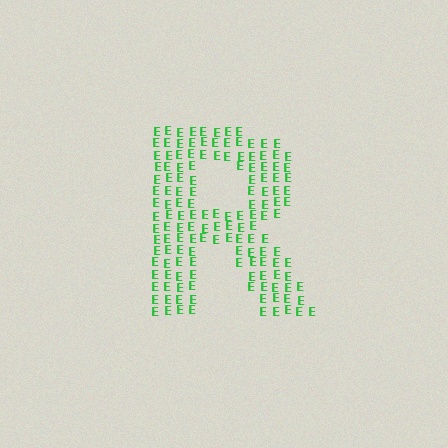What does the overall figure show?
The overall figure shows the letter R.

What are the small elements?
The small elements are letter E's.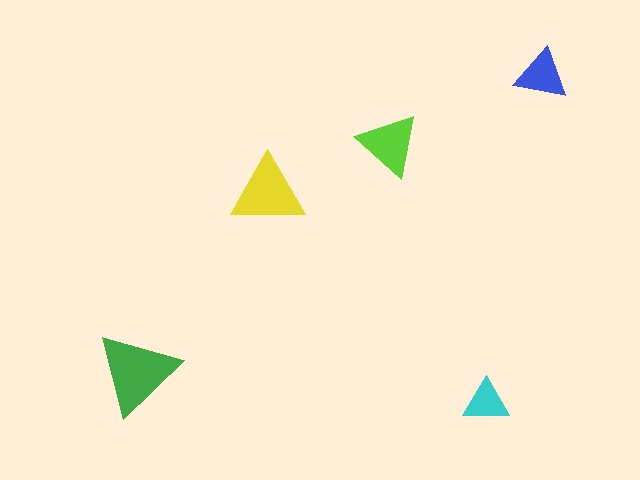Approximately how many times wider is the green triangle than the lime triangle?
About 1.5 times wider.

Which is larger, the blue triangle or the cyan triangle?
The blue one.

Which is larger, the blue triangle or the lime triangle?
The lime one.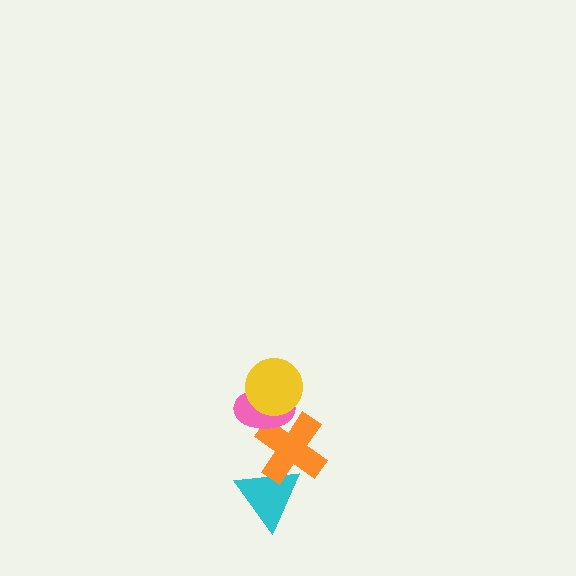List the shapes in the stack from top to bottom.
From top to bottom: the yellow circle, the pink ellipse, the orange cross, the cyan triangle.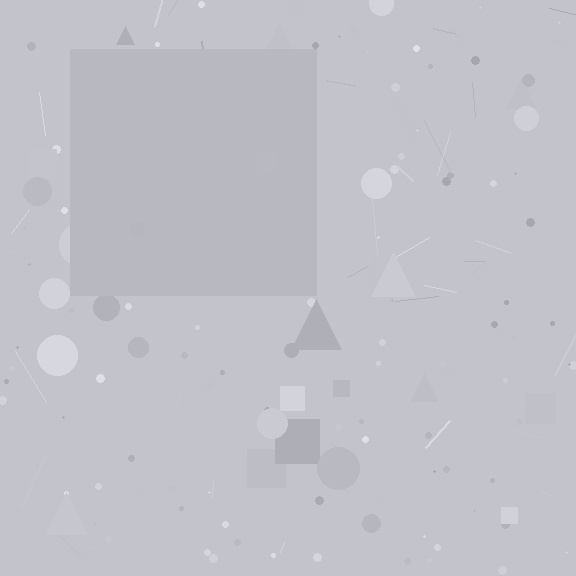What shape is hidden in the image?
A square is hidden in the image.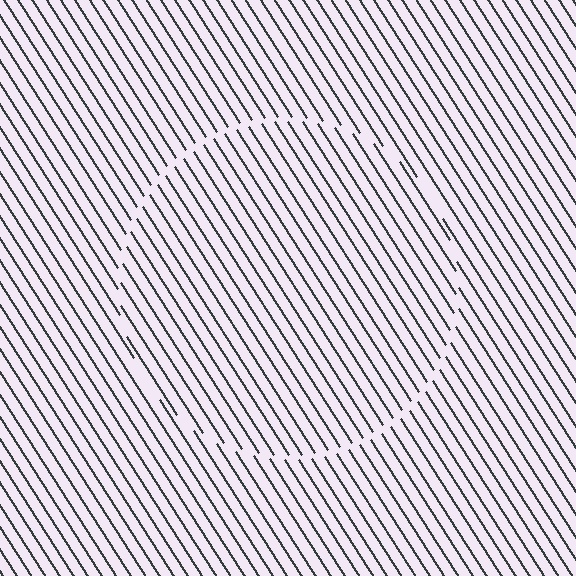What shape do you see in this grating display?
An illusory circle. The interior of the shape contains the same grating, shifted by half a period — the contour is defined by the phase discontinuity where line-ends from the inner and outer gratings abut.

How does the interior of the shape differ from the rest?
The interior of the shape contains the same grating, shifted by half a period — the contour is defined by the phase discontinuity where line-ends from the inner and outer gratings abut.